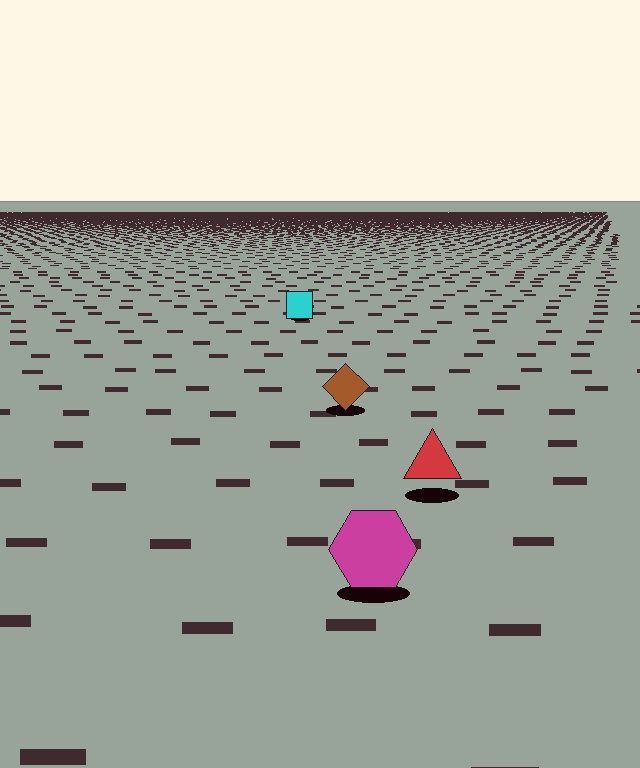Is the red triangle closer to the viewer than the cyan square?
Yes. The red triangle is closer — you can tell from the texture gradient: the ground texture is coarser near it.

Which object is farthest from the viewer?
The cyan square is farthest from the viewer. It appears smaller and the ground texture around it is denser.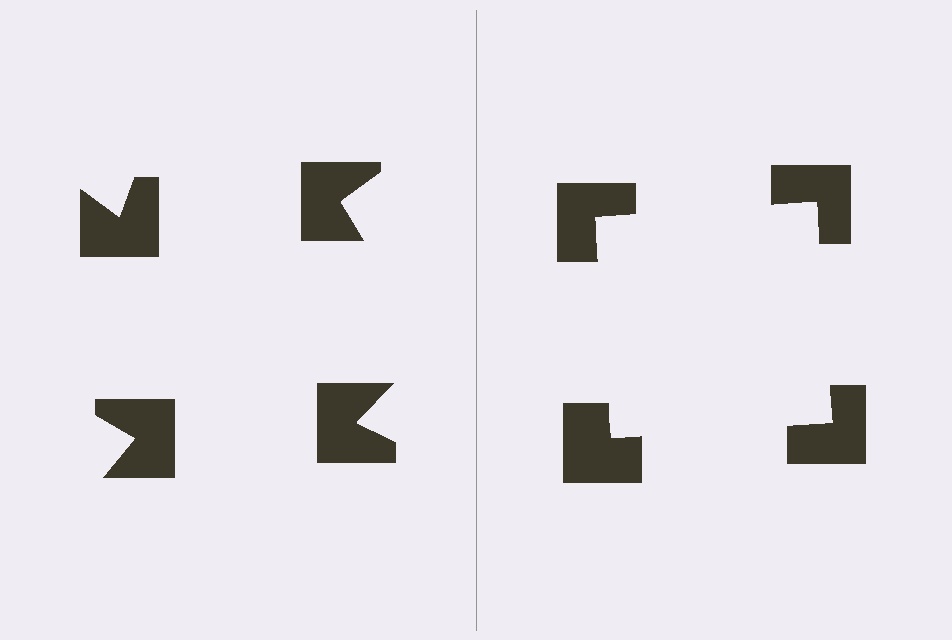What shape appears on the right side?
An illusory square.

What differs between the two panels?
The notched squares are positioned identically on both sides; only the wedge orientations differ. On the right they align to a square; on the left they are misaligned.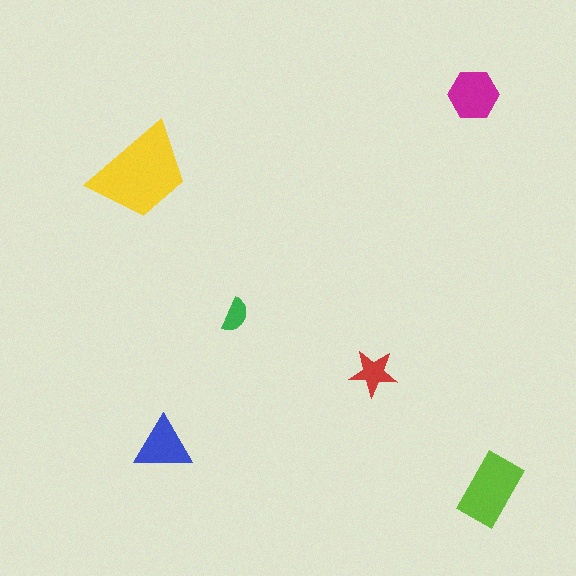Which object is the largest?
The yellow trapezoid.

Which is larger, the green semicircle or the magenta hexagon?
The magenta hexagon.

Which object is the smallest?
The green semicircle.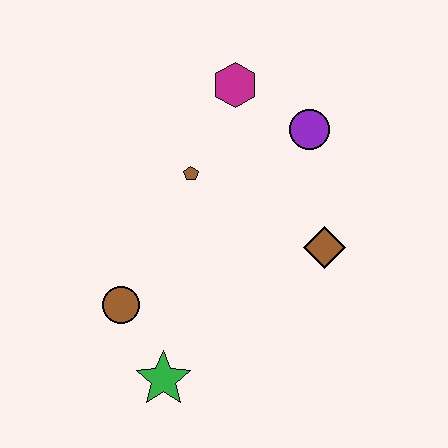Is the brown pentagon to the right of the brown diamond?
No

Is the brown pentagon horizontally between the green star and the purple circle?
Yes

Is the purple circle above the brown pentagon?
Yes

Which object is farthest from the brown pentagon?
The green star is farthest from the brown pentagon.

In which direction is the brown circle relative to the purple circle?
The brown circle is to the left of the purple circle.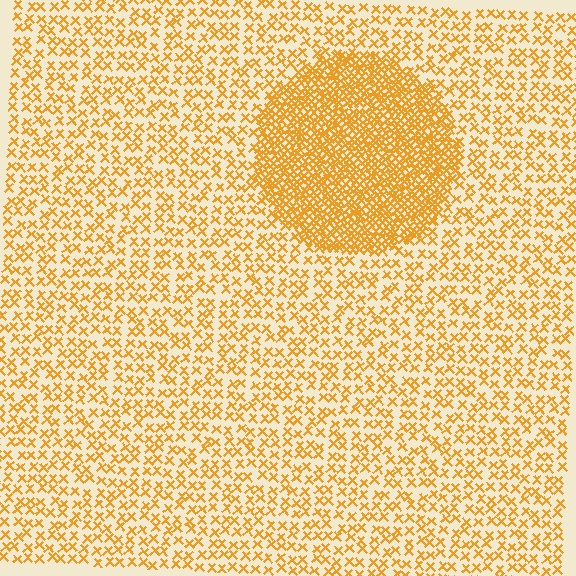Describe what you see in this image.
The image contains small orange elements arranged at two different densities. A circle-shaped region is visible where the elements are more densely packed than the surrounding area.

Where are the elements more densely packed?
The elements are more densely packed inside the circle boundary.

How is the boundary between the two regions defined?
The boundary is defined by a change in element density (approximately 2.7x ratio). All elements are the same color, size, and shape.